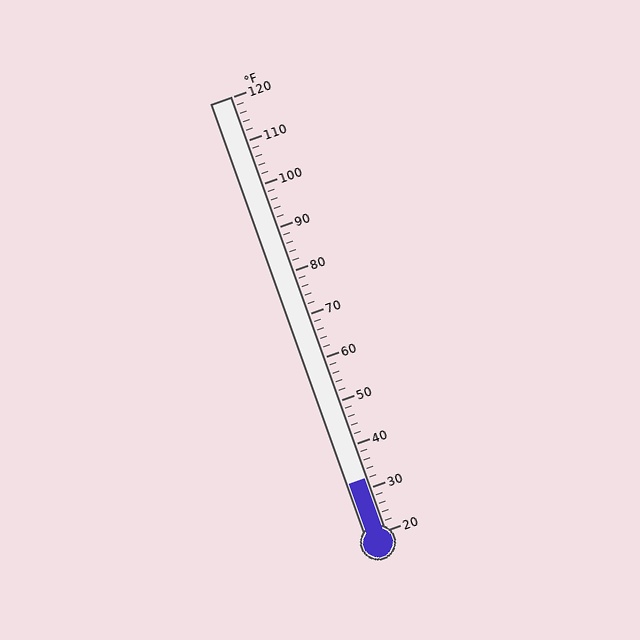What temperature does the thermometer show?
The thermometer shows approximately 32°F.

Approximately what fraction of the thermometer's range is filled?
The thermometer is filled to approximately 10% of its range.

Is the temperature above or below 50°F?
The temperature is below 50°F.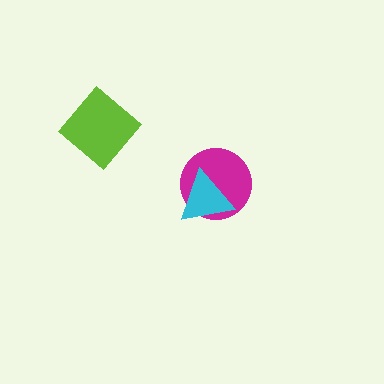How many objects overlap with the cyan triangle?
1 object overlaps with the cyan triangle.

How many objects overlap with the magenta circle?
1 object overlaps with the magenta circle.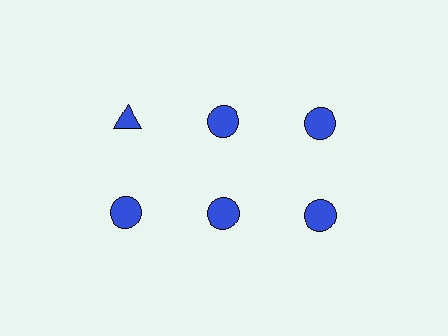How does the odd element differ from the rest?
It has a different shape: triangle instead of circle.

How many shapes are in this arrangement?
There are 6 shapes arranged in a grid pattern.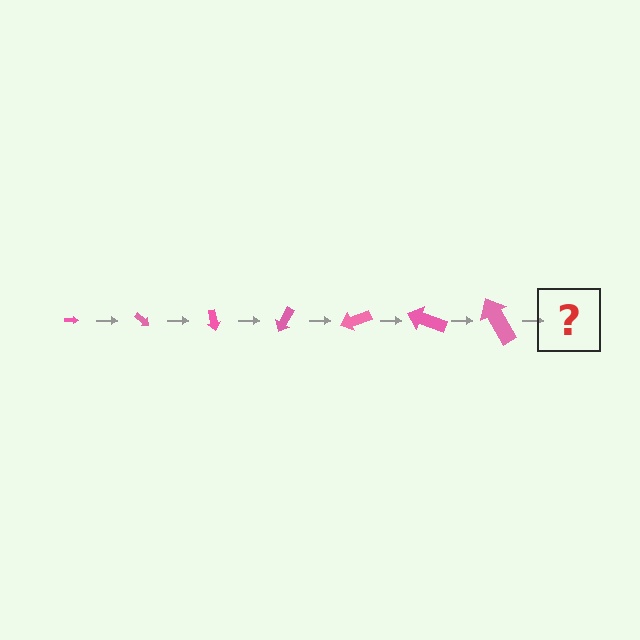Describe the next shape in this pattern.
It should be an arrow, larger than the previous one and rotated 280 degrees from the start.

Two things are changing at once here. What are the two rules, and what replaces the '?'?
The two rules are that the arrow grows larger each step and it rotates 40 degrees each step. The '?' should be an arrow, larger than the previous one and rotated 280 degrees from the start.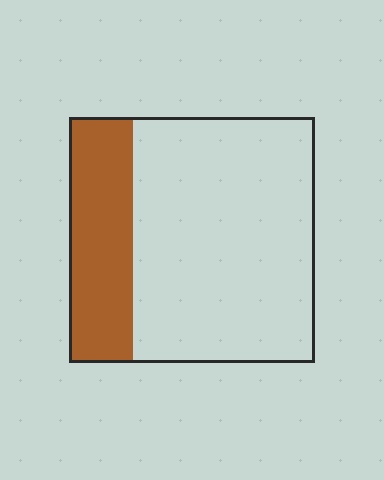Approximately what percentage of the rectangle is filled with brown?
Approximately 25%.